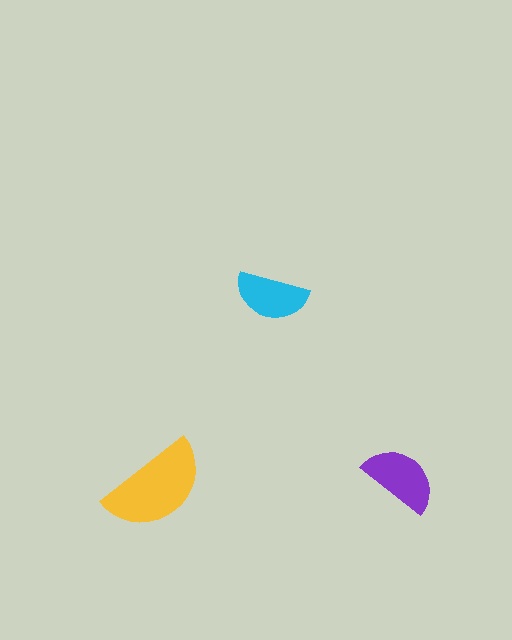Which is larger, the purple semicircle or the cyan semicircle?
The purple one.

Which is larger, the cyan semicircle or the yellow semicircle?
The yellow one.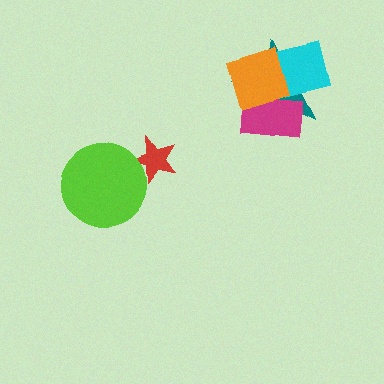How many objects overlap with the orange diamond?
3 objects overlap with the orange diamond.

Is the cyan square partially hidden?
Yes, it is partially covered by another shape.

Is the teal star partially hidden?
Yes, it is partially covered by another shape.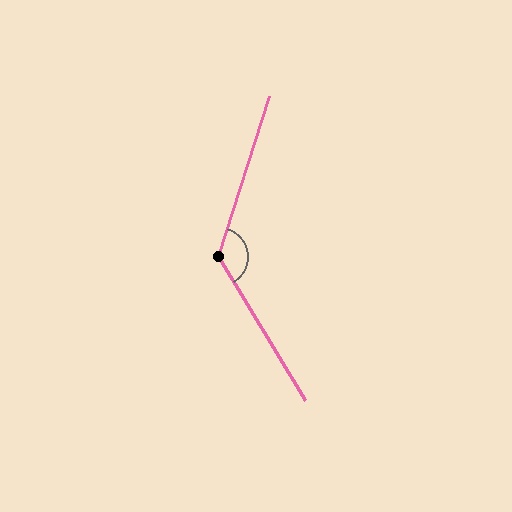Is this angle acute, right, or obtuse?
It is obtuse.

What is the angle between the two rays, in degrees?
Approximately 131 degrees.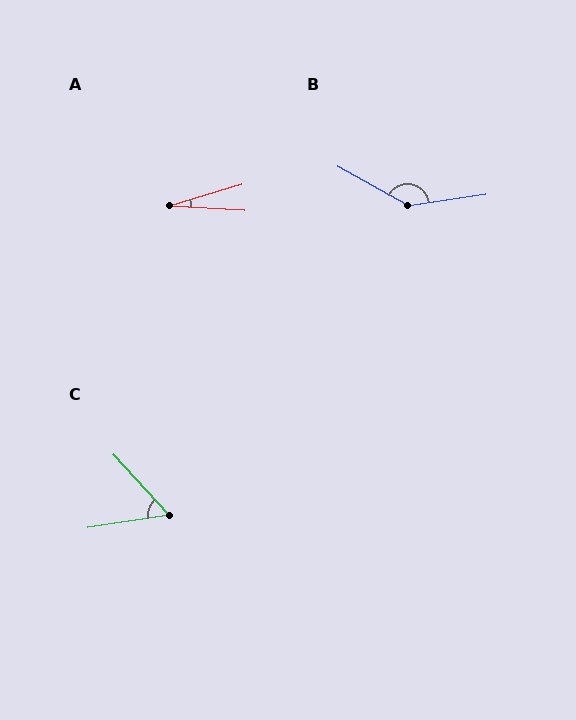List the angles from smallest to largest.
A (20°), C (56°), B (143°).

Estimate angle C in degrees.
Approximately 56 degrees.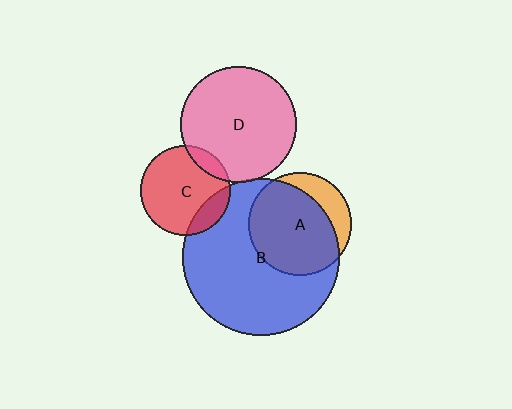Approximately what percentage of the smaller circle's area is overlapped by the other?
Approximately 5%.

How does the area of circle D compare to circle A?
Approximately 1.3 times.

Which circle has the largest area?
Circle B (blue).